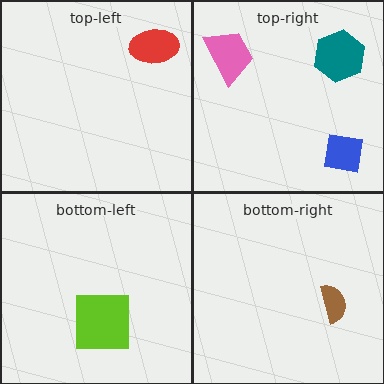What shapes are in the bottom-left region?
The lime square.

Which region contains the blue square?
The top-right region.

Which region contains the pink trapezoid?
The top-right region.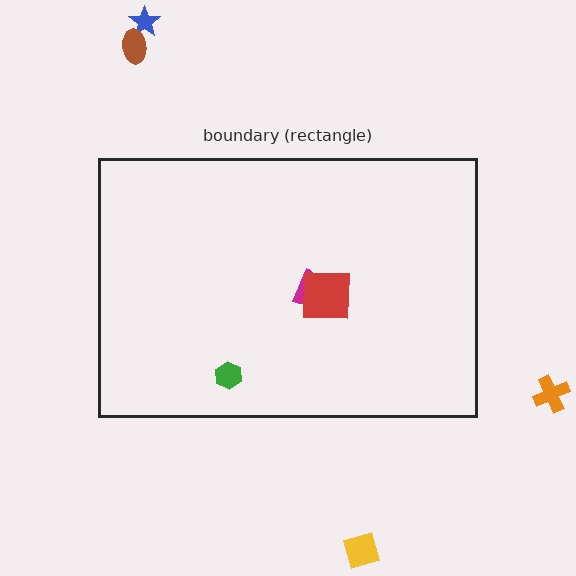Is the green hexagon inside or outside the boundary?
Inside.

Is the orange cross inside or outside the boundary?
Outside.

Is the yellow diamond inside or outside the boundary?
Outside.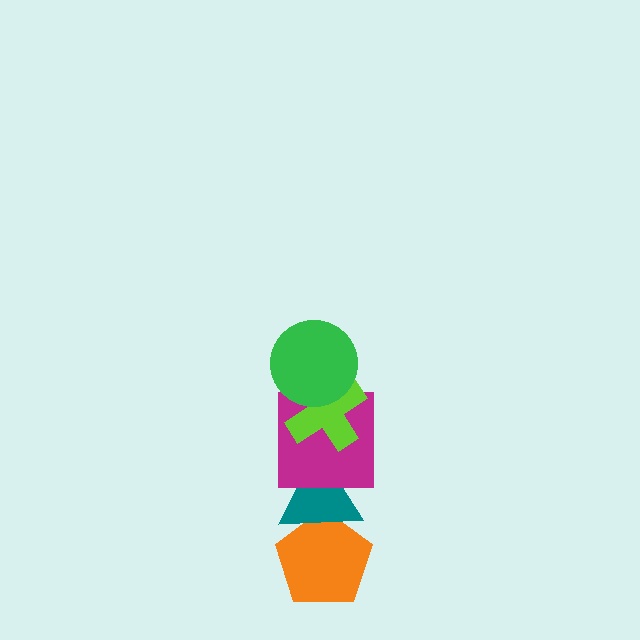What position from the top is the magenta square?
The magenta square is 3rd from the top.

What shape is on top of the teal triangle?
The magenta square is on top of the teal triangle.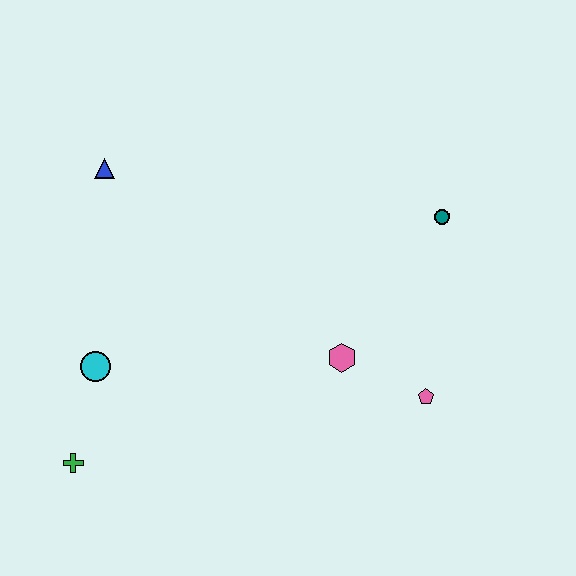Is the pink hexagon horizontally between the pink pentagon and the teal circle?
No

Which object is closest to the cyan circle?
The green cross is closest to the cyan circle.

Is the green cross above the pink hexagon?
No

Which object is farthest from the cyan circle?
The teal circle is farthest from the cyan circle.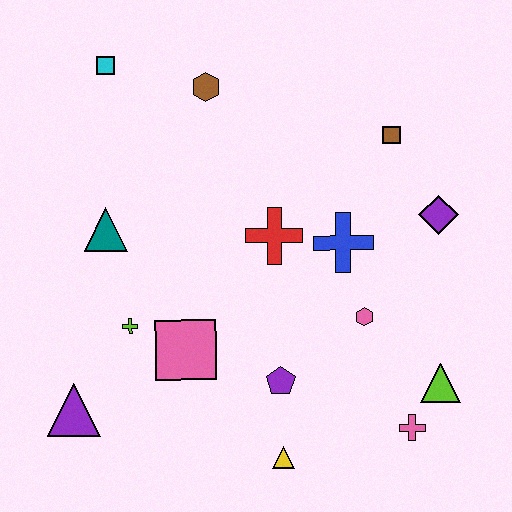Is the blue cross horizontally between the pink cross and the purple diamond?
No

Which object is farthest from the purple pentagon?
The cyan square is farthest from the purple pentagon.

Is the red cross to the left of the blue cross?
Yes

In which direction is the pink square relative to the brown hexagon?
The pink square is below the brown hexagon.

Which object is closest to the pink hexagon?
The blue cross is closest to the pink hexagon.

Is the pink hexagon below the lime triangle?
No